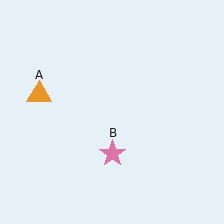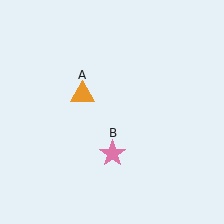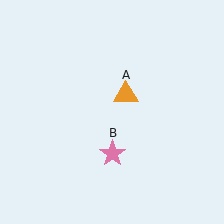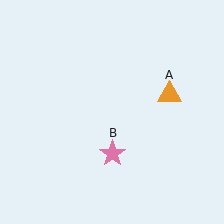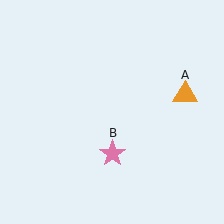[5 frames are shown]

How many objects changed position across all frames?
1 object changed position: orange triangle (object A).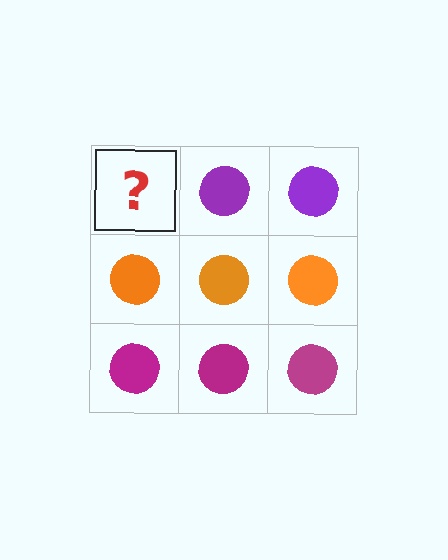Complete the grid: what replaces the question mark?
The question mark should be replaced with a purple circle.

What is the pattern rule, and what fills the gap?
The rule is that each row has a consistent color. The gap should be filled with a purple circle.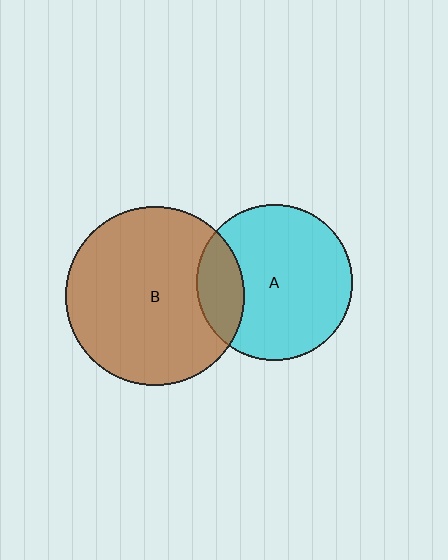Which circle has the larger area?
Circle B (brown).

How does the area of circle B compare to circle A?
Approximately 1.3 times.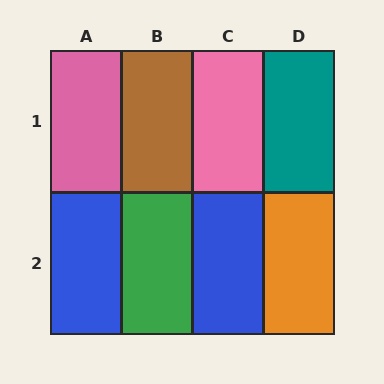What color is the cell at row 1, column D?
Teal.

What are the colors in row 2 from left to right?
Blue, green, blue, orange.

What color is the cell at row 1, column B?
Brown.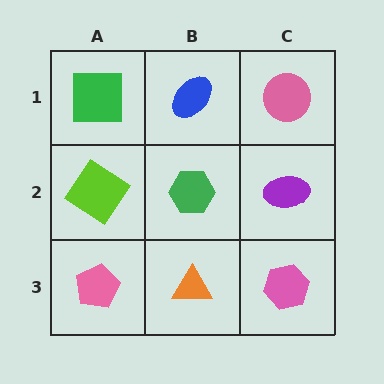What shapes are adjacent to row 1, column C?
A purple ellipse (row 2, column C), a blue ellipse (row 1, column B).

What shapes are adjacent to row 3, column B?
A green hexagon (row 2, column B), a pink pentagon (row 3, column A), a pink hexagon (row 3, column C).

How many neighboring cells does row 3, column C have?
2.